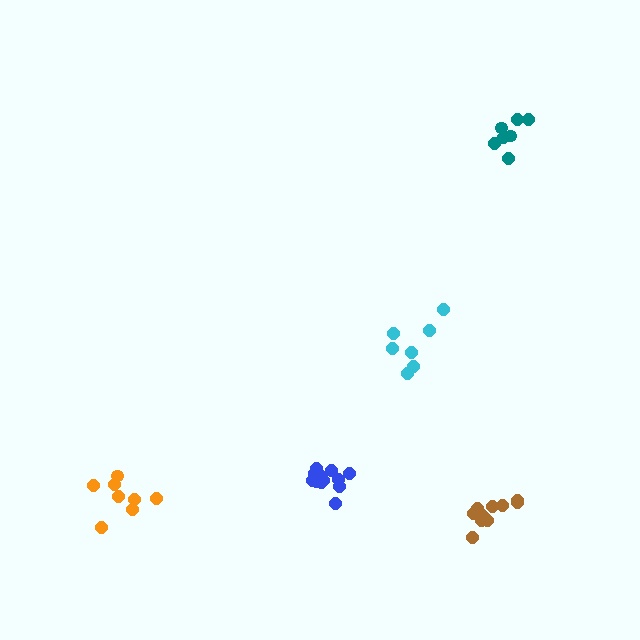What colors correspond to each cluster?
The clusters are colored: blue, cyan, teal, orange, brown.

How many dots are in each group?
Group 1: 12 dots, Group 2: 7 dots, Group 3: 7 dots, Group 4: 8 dots, Group 5: 10 dots (44 total).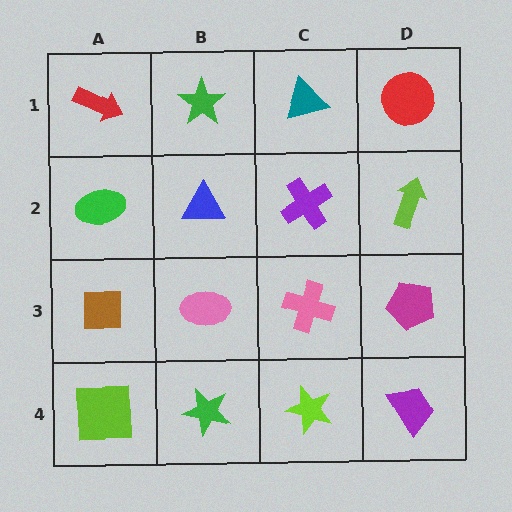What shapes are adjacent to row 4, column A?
A brown square (row 3, column A), a green star (row 4, column B).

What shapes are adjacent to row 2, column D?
A red circle (row 1, column D), a magenta pentagon (row 3, column D), a purple cross (row 2, column C).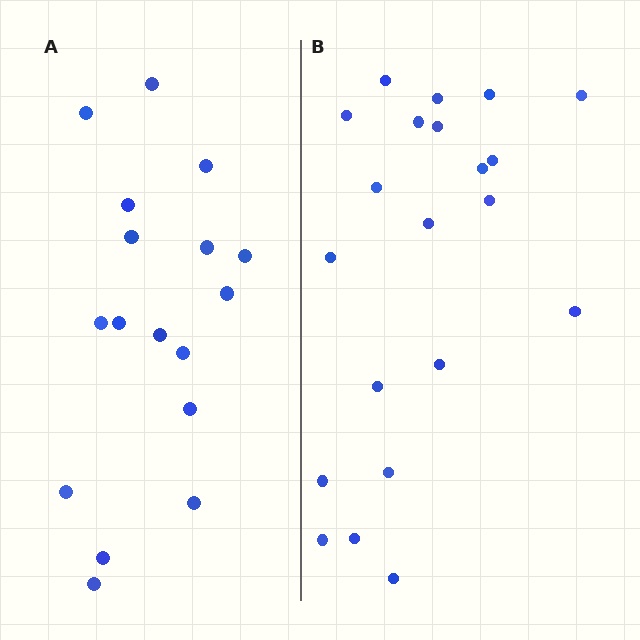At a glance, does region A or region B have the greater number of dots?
Region B (the right region) has more dots.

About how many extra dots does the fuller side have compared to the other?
Region B has about 4 more dots than region A.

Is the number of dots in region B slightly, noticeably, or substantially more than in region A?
Region B has only slightly more — the two regions are fairly close. The ratio is roughly 1.2 to 1.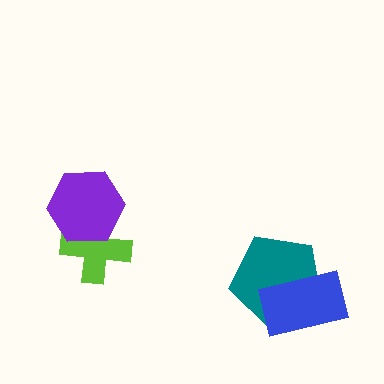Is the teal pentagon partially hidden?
Yes, it is partially covered by another shape.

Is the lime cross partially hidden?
Yes, it is partially covered by another shape.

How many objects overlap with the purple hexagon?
1 object overlaps with the purple hexagon.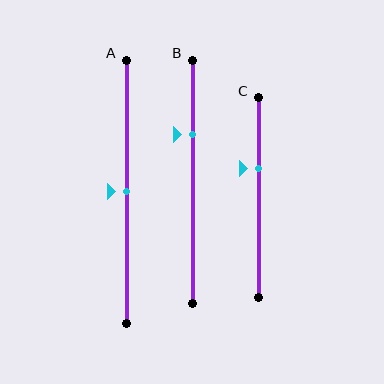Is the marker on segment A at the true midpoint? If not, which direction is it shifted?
Yes, the marker on segment A is at the true midpoint.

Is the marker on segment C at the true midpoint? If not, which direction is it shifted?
No, the marker on segment C is shifted upward by about 15% of the segment length.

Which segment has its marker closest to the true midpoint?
Segment A has its marker closest to the true midpoint.